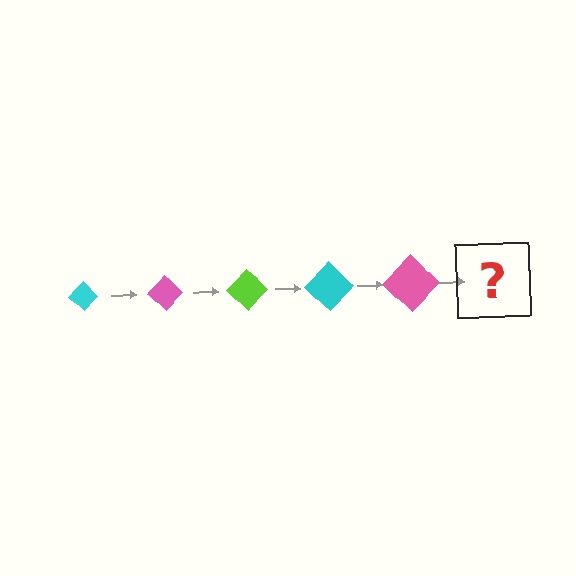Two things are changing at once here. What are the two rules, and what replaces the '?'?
The two rules are that the diamond grows larger each step and the color cycles through cyan, pink, and lime. The '?' should be a lime diamond, larger than the previous one.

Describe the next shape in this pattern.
It should be a lime diamond, larger than the previous one.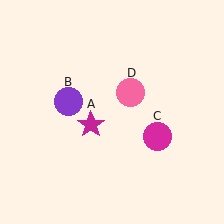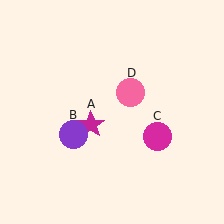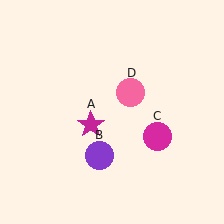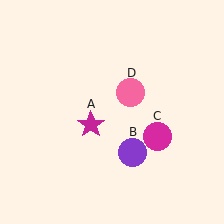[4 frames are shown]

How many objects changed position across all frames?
1 object changed position: purple circle (object B).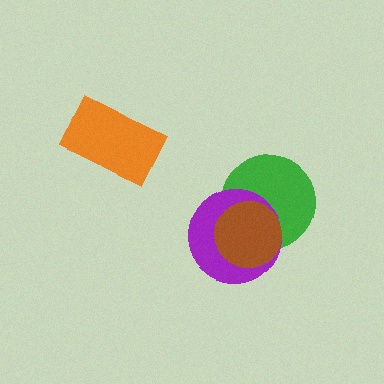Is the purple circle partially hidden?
Yes, it is partially covered by another shape.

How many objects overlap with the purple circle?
2 objects overlap with the purple circle.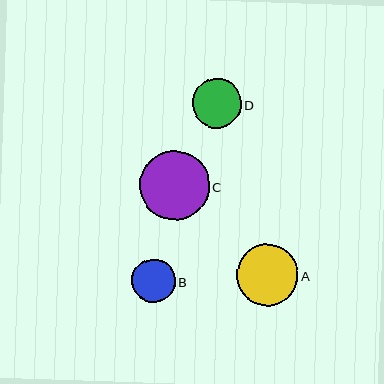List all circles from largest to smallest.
From largest to smallest: C, A, D, B.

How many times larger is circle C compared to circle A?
Circle C is approximately 1.1 times the size of circle A.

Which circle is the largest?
Circle C is the largest with a size of approximately 70 pixels.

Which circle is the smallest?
Circle B is the smallest with a size of approximately 43 pixels.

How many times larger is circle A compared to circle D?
Circle A is approximately 1.2 times the size of circle D.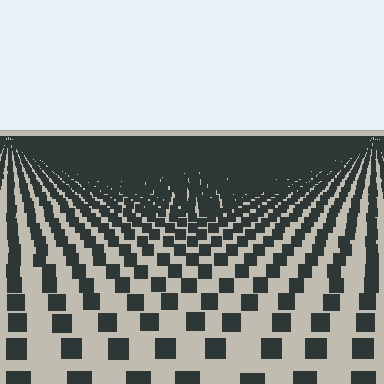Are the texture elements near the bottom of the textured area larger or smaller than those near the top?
Larger. Near the bottom, elements are closer to the viewer and appear at a bigger on-screen size.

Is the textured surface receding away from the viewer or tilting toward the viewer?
The surface is receding away from the viewer. Texture elements get smaller and denser toward the top.